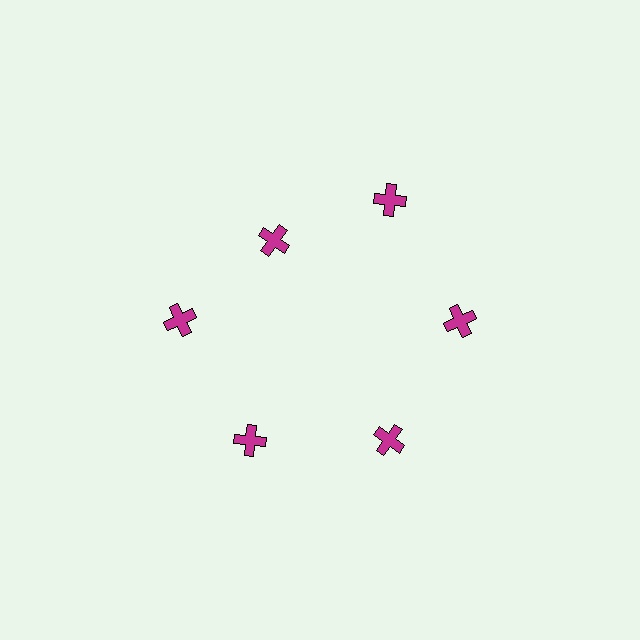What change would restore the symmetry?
The symmetry would be restored by moving it outward, back onto the ring so that all 6 crosses sit at equal angles and equal distance from the center.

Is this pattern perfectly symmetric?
No. The 6 magenta crosses are arranged in a ring, but one element near the 11 o'clock position is pulled inward toward the center, breaking the 6-fold rotational symmetry.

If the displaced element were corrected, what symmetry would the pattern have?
It would have 6-fold rotational symmetry — the pattern would map onto itself every 60 degrees.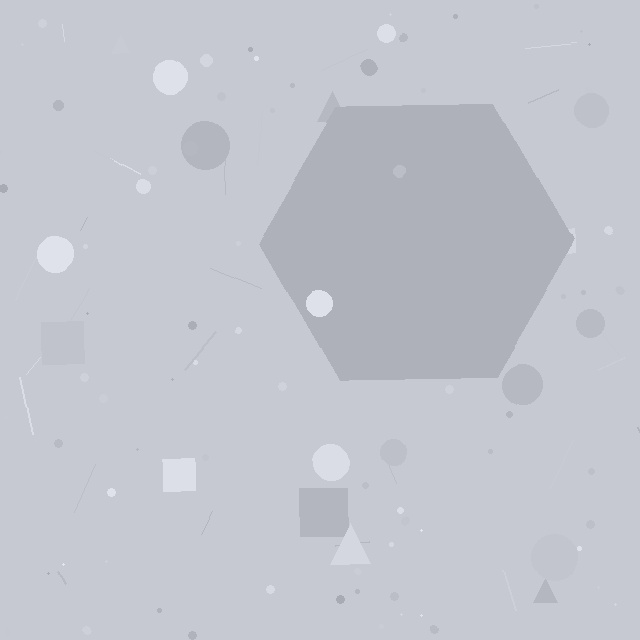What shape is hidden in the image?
A hexagon is hidden in the image.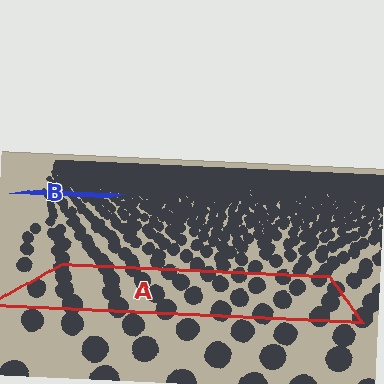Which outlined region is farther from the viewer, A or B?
Region B is farther from the viewer — the texture elements inside it appear smaller and more densely packed.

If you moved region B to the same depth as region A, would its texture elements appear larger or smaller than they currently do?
They would appear larger. At a closer depth, the same texture elements are projected at a bigger on-screen size.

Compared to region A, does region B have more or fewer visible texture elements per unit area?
Region B has more texture elements per unit area — they are packed more densely because it is farther away.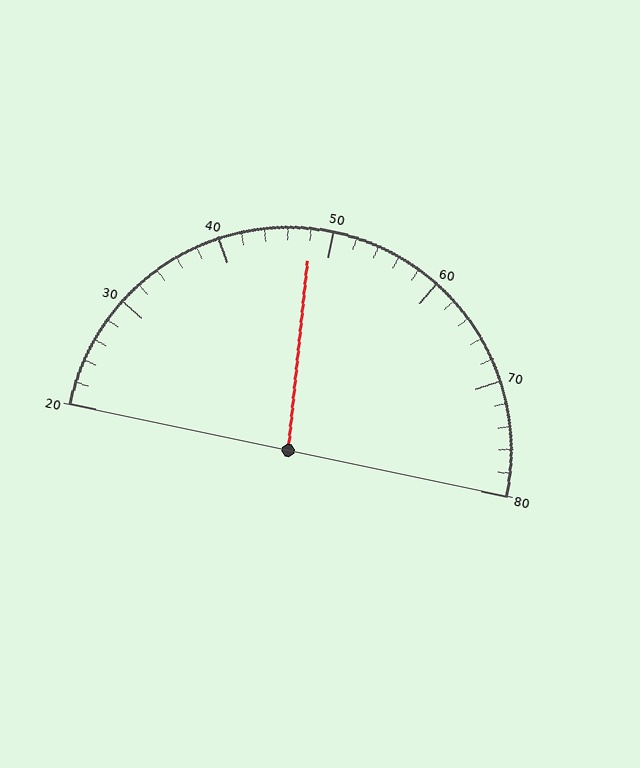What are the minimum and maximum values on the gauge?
The gauge ranges from 20 to 80.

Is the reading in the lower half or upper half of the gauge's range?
The reading is in the lower half of the range (20 to 80).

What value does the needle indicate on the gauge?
The needle indicates approximately 48.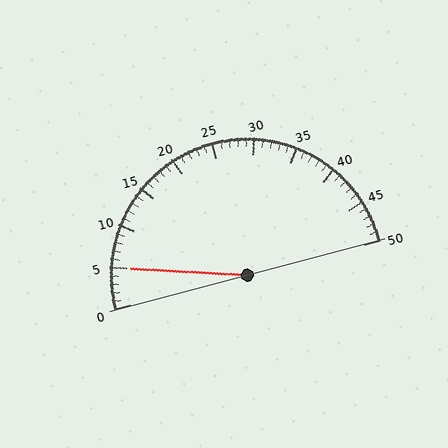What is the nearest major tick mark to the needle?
The nearest major tick mark is 5.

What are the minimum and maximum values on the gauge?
The gauge ranges from 0 to 50.